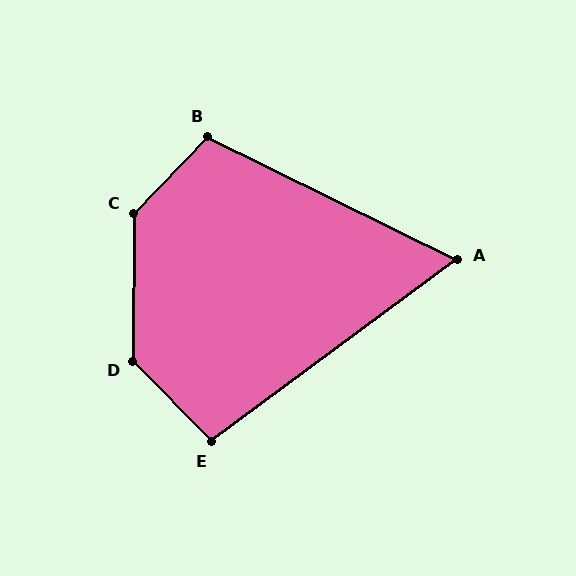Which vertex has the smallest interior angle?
A, at approximately 63 degrees.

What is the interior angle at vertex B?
Approximately 108 degrees (obtuse).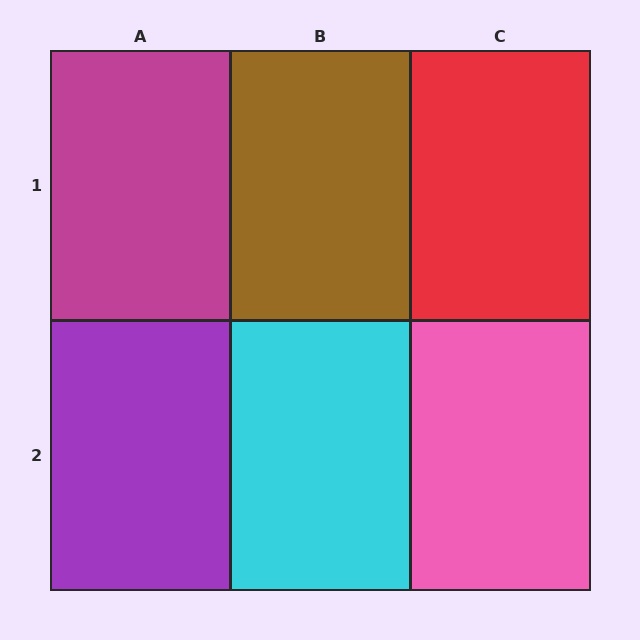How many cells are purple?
1 cell is purple.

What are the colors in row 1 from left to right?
Magenta, brown, red.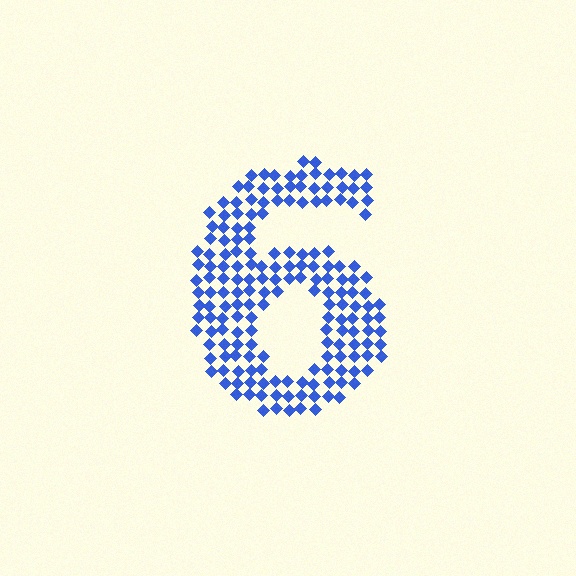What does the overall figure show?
The overall figure shows the digit 6.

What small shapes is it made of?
It is made of small diamonds.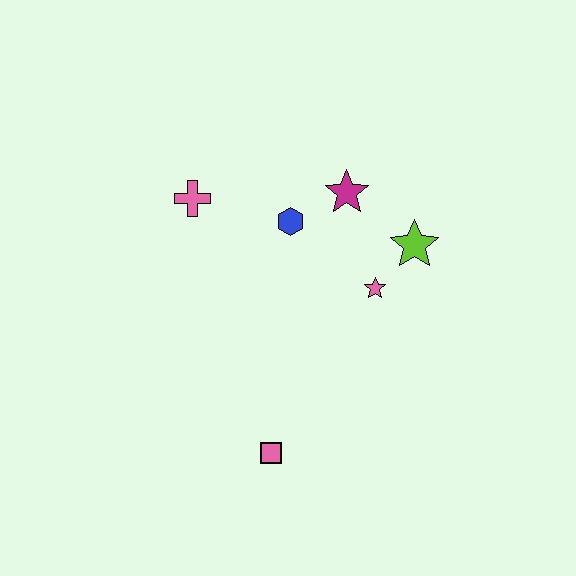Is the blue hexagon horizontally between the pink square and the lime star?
Yes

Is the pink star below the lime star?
Yes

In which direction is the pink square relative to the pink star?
The pink square is below the pink star.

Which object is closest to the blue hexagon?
The magenta star is closest to the blue hexagon.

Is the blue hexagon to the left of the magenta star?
Yes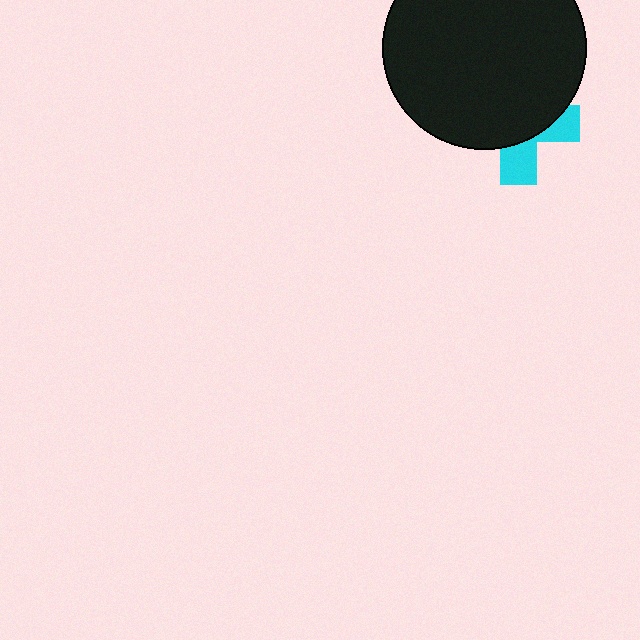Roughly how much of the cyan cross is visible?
A small part of it is visible (roughly 33%).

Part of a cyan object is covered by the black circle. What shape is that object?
It is a cross.